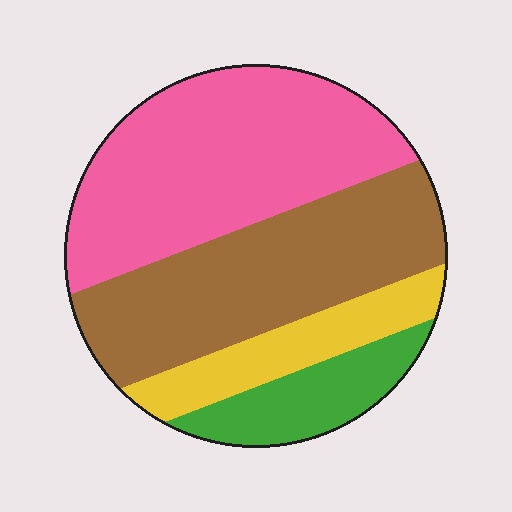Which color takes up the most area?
Pink, at roughly 40%.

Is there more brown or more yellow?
Brown.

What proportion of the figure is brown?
Brown covers 34% of the figure.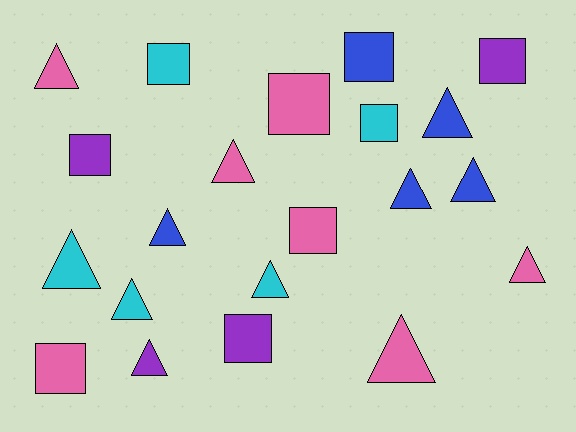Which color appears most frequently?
Pink, with 7 objects.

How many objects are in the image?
There are 21 objects.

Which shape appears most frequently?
Triangle, with 12 objects.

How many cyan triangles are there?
There are 3 cyan triangles.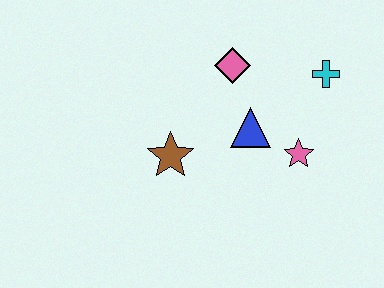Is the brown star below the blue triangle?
Yes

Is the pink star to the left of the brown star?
No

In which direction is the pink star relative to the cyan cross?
The pink star is below the cyan cross.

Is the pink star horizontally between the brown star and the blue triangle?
No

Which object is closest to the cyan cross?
The pink star is closest to the cyan cross.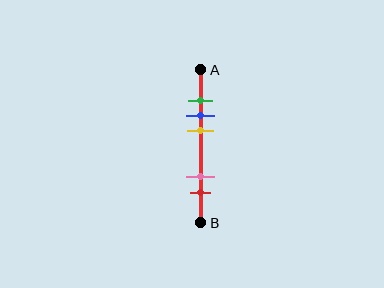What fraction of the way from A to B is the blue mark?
The blue mark is approximately 30% (0.3) of the way from A to B.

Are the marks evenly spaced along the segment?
No, the marks are not evenly spaced.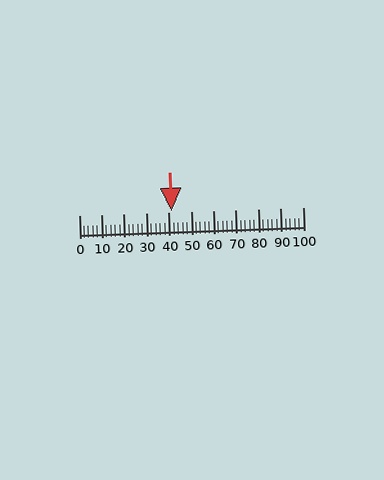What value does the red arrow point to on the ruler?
The red arrow points to approximately 42.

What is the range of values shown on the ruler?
The ruler shows values from 0 to 100.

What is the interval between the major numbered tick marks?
The major tick marks are spaced 10 units apart.